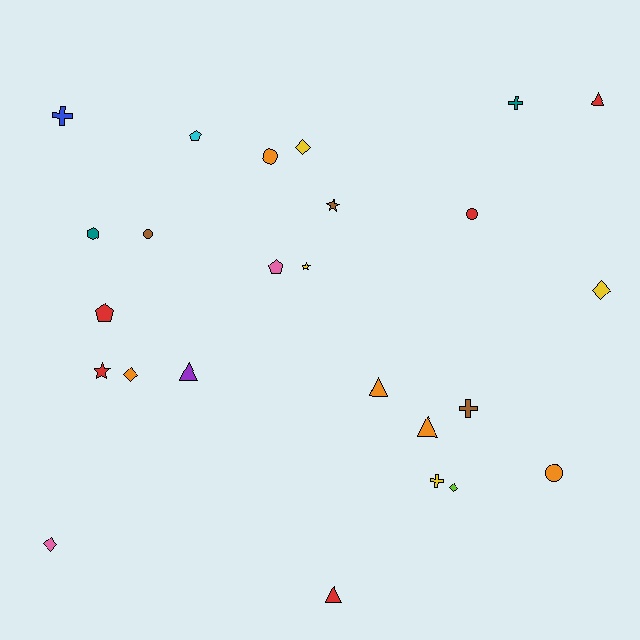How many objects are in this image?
There are 25 objects.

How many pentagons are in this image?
There are 3 pentagons.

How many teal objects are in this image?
There are 2 teal objects.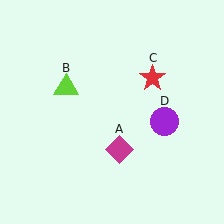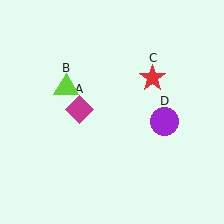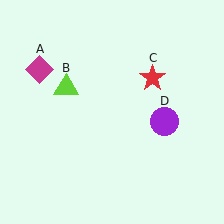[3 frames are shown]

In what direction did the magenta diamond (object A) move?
The magenta diamond (object A) moved up and to the left.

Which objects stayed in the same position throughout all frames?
Lime triangle (object B) and red star (object C) and purple circle (object D) remained stationary.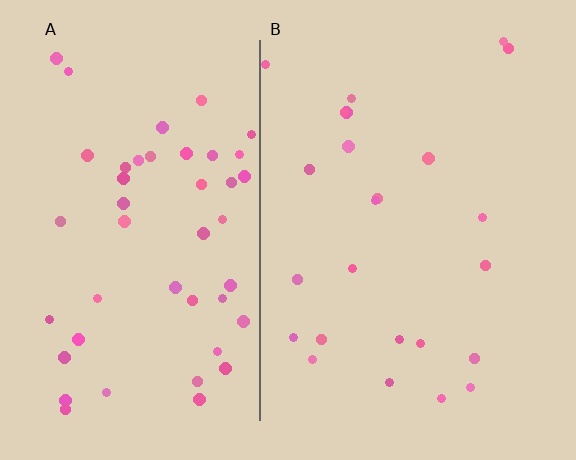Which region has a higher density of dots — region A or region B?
A (the left).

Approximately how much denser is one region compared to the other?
Approximately 1.9× — region A over region B.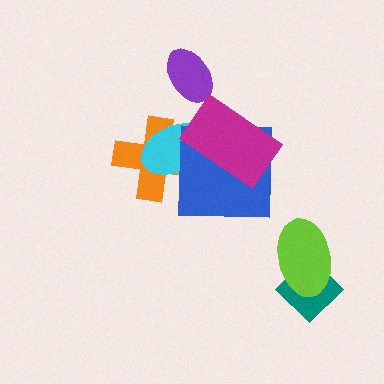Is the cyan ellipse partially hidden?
Yes, it is partially covered by another shape.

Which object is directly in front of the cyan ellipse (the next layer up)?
The blue square is directly in front of the cyan ellipse.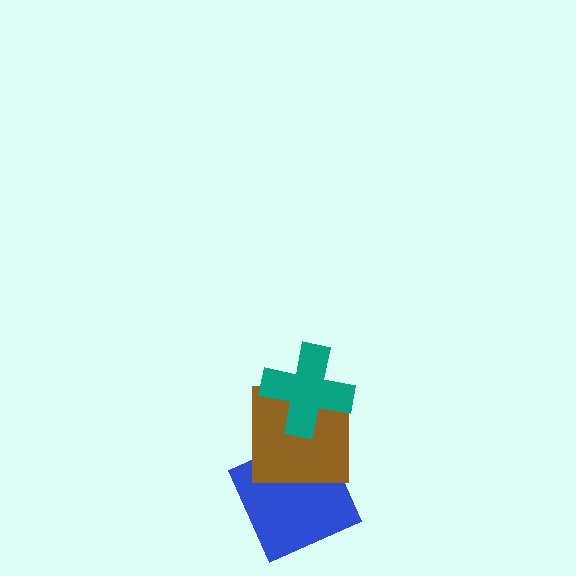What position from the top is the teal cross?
The teal cross is 1st from the top.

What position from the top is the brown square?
The brown square is 2nd from the top.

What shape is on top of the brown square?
The teal cross is on top of the brown square.